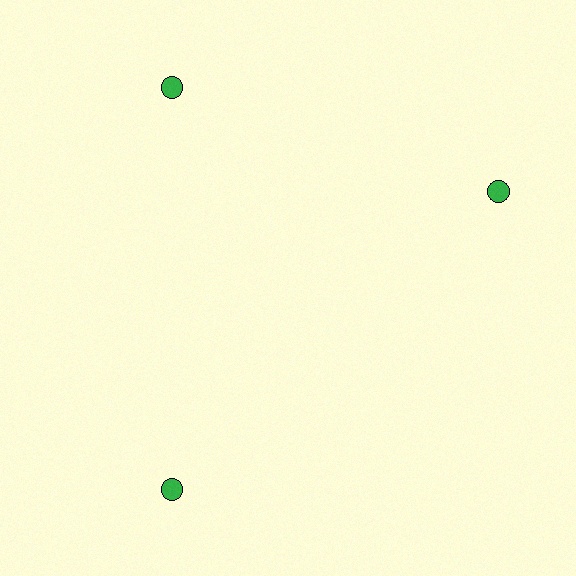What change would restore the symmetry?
The symmetry would be restored by rotating it back into even spacing with its neighbors so that all 3 circles sit at equal angles and equal distance from the center.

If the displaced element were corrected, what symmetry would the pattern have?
It would have 3-fold rotational symmetry — the pattern would map onto itself every 120 degrees.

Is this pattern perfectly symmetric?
No. The 3 green circles are arranged in a ring, but one element near the 3 o'clock position is rotated out of alignment along the ring, breaking the 3-fold rotational symmetry.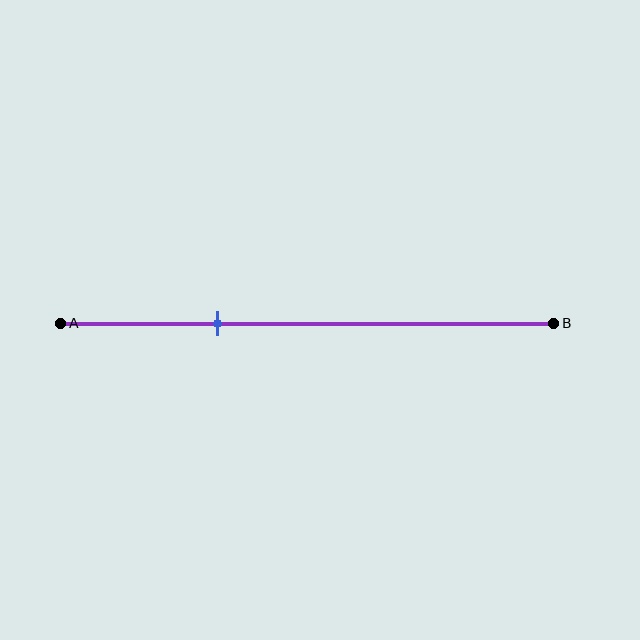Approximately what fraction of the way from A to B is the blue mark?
The blue mark is approximately 30% of the way from A to B.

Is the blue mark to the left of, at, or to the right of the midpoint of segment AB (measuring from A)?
The blue mark is to the left of the midpoint of segment AB.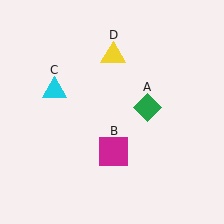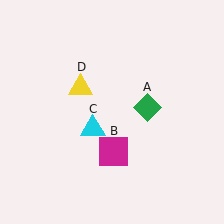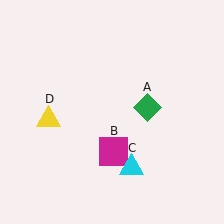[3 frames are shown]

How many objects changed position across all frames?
2 objects changed position: cyan triangle (object C), yellow triangle (object D).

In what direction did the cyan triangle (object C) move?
The cyan triangle (object C) moved down and to the right.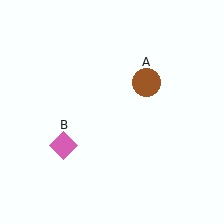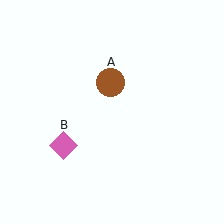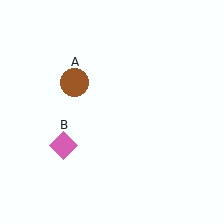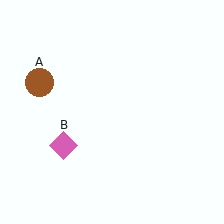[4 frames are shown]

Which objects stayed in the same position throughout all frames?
Pink diamond (object B) remained stationary.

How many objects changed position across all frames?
1 object changed position: brown circle (object A).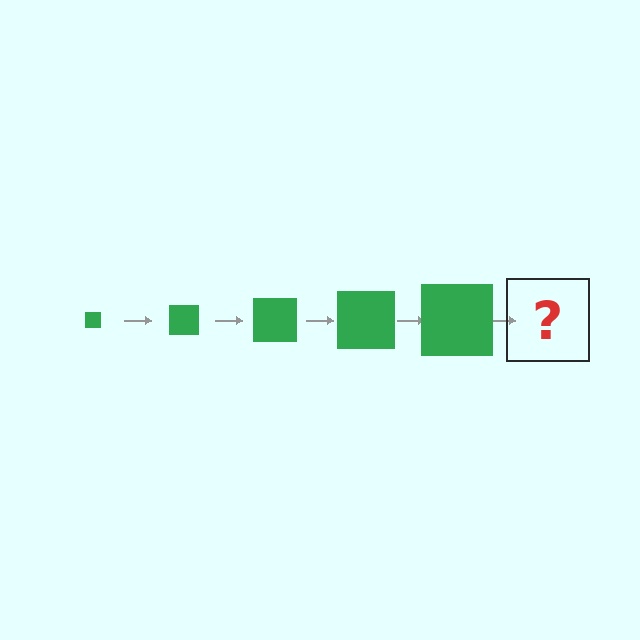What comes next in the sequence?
The next element should be a green square, larger than the previous one.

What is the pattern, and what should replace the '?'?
The pattern is that the square gets progressively larger each step. The '?' should be a green square, larger than the previous one.